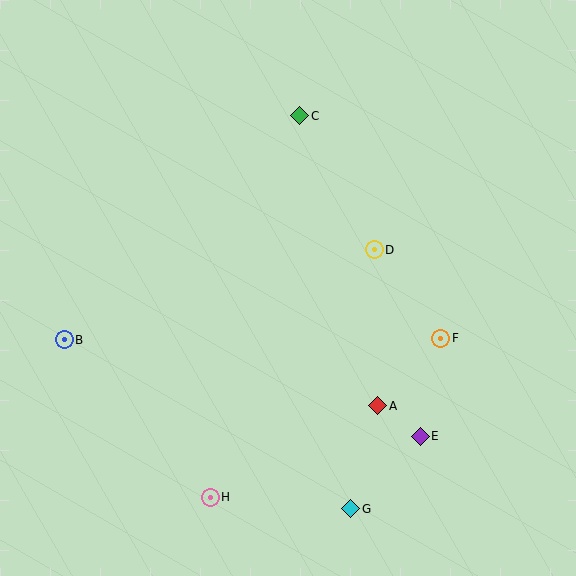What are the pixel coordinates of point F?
Point F is at (441, 338).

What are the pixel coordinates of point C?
Point C is at (300, 116).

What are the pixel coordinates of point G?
Point G is at (351, 509).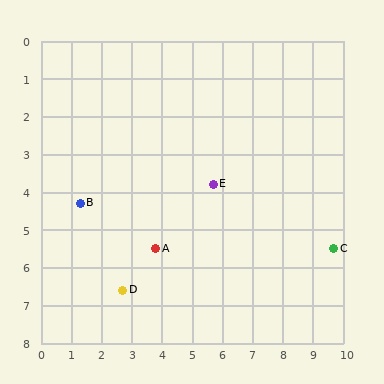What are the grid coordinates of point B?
Point B is at approximately (1.3, 4.3).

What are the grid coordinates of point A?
Point A is at approximately (3.8, 5.5).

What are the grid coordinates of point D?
Point D is at approximately (2.7, 6.6).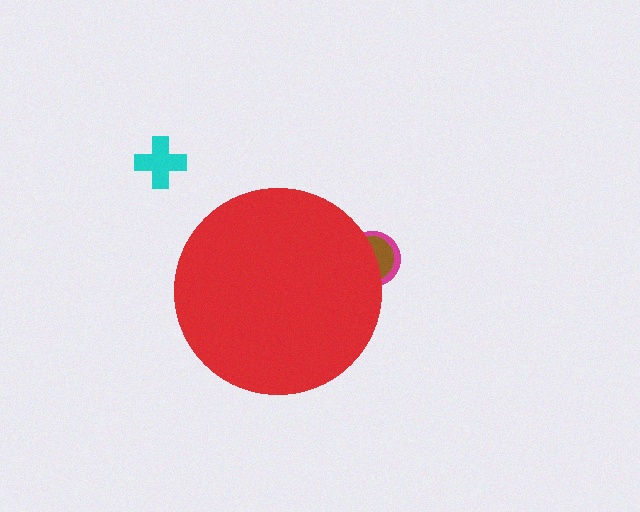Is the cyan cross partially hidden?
No, the cyan cross is fully visible.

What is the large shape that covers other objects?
A red circle.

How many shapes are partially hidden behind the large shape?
2 shapes are partially hidden.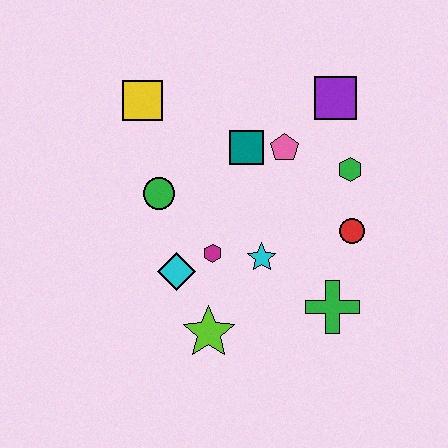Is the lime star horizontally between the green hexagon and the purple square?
No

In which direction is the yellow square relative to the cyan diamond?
The yellow square is above the cyan diamond.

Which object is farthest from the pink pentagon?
The lime star is farthest from the pink pentagon.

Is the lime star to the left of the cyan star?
Yes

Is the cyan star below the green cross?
No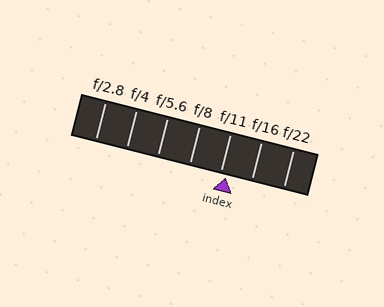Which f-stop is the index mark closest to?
The index mark is closest to f/11.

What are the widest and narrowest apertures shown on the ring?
The widest aperture shown is f/2.8 and the narrowest is f/22.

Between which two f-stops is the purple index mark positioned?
The index mark is between f/11 and f/16.